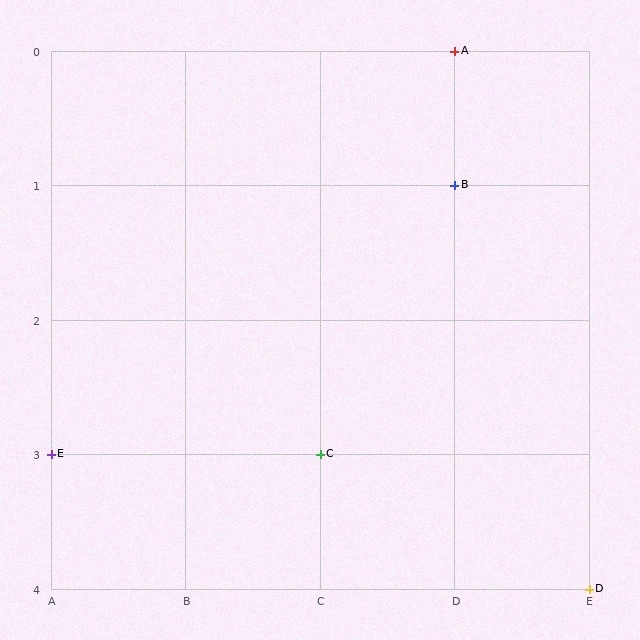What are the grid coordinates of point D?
Point D is at grid coordinates (E, 4).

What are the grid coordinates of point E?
Point E is at grid coordinates (A, 3).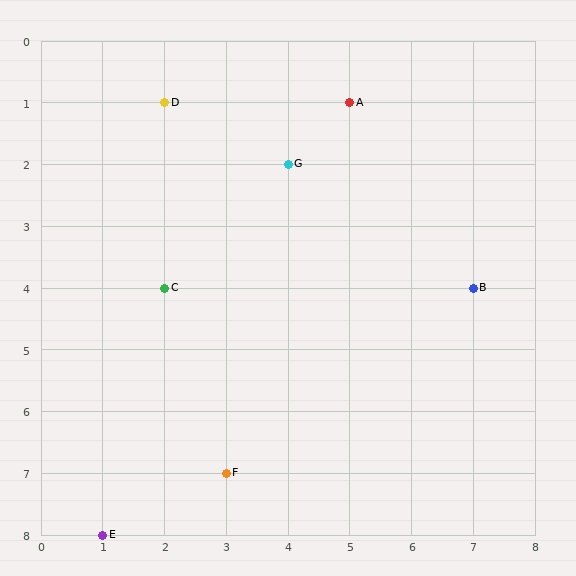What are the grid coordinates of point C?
Point C is at grid coordinates (2, 4).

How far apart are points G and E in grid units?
Points G and E are 3 columns and 6 rows apart (about 6.7 grid units diagonally).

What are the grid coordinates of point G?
Point G is at grid coordinates (4, 2).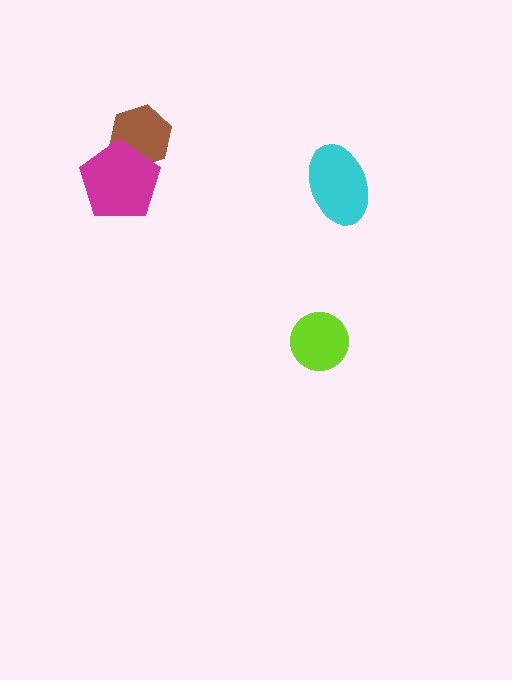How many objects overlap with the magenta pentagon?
1 object overlaps with the magenta pentagon.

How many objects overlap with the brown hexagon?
1 object overlaps with the brown hexagon.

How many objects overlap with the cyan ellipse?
0 objects overlap with the cyan ellipse.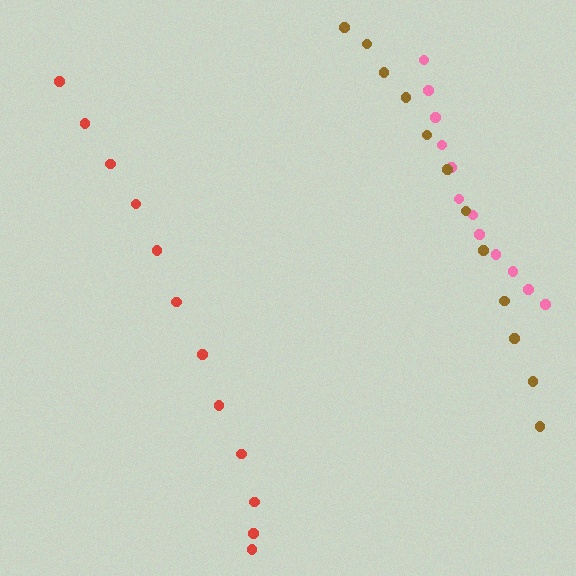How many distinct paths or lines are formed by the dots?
There are 3 distinct paths.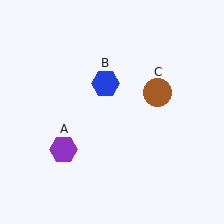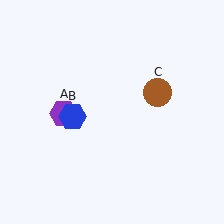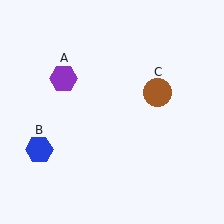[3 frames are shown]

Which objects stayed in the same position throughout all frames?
Brown circle (object C) remained stationary.